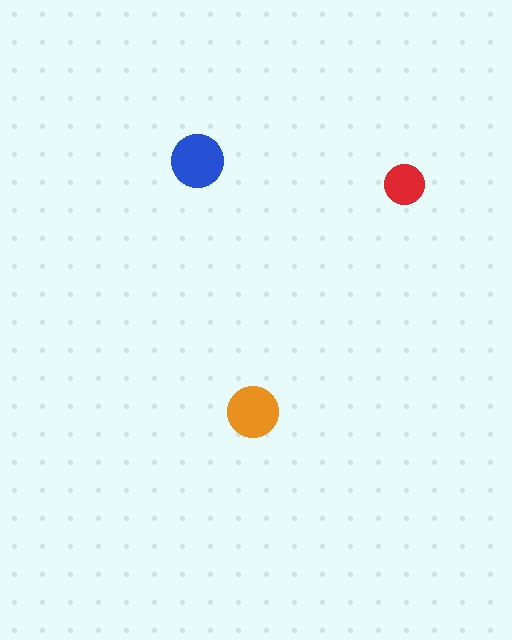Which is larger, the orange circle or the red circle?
The orange one.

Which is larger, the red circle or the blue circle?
The blue one.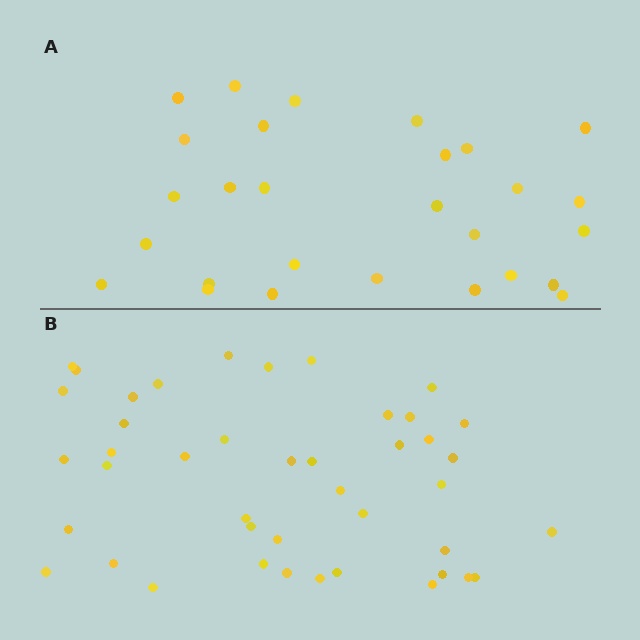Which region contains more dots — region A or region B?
Region B (the bottom region) has more dots.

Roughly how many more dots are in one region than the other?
Region B has approximately 15 more dots than region A.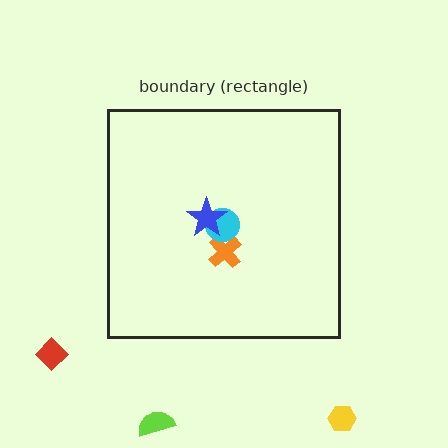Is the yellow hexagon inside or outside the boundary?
Outside.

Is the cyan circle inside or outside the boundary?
Inside.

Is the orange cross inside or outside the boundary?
Inside.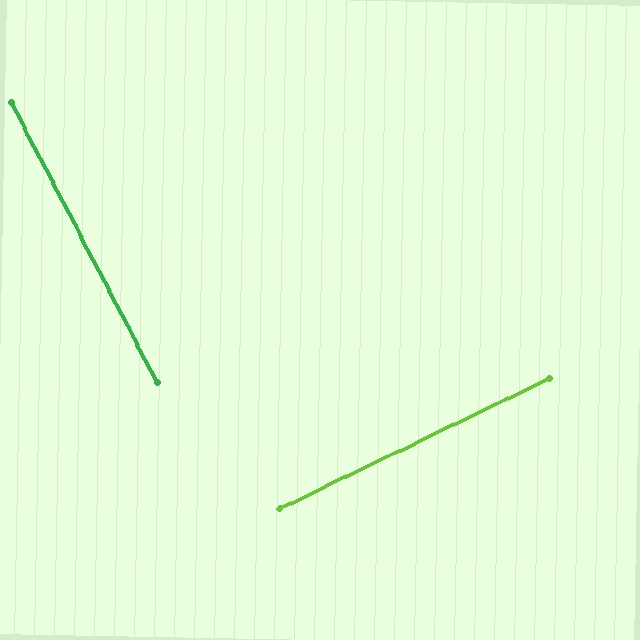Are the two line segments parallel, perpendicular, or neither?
Perpendicular — they meet at approximately 88°.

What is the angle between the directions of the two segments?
Approximately 88 degrees.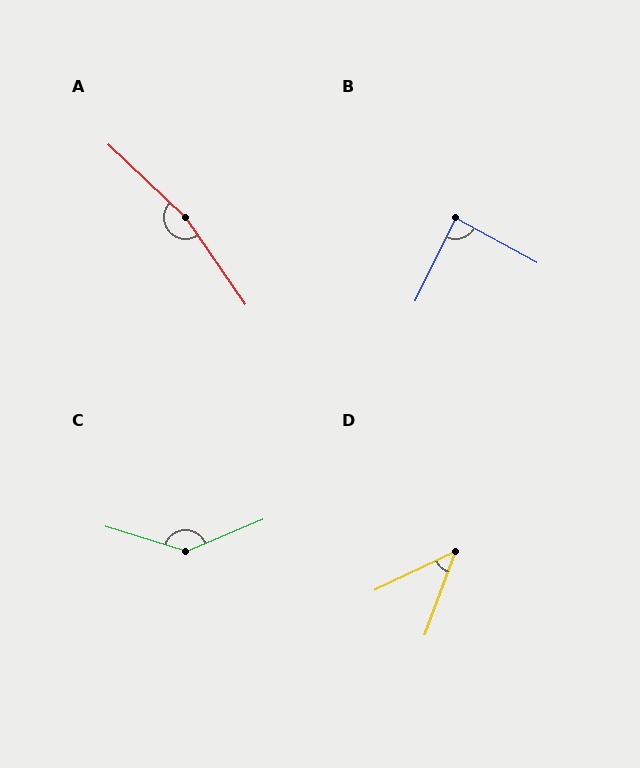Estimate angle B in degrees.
Approximately 87 degrees.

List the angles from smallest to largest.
D (45°), B (87°), C (140°), A (168°).